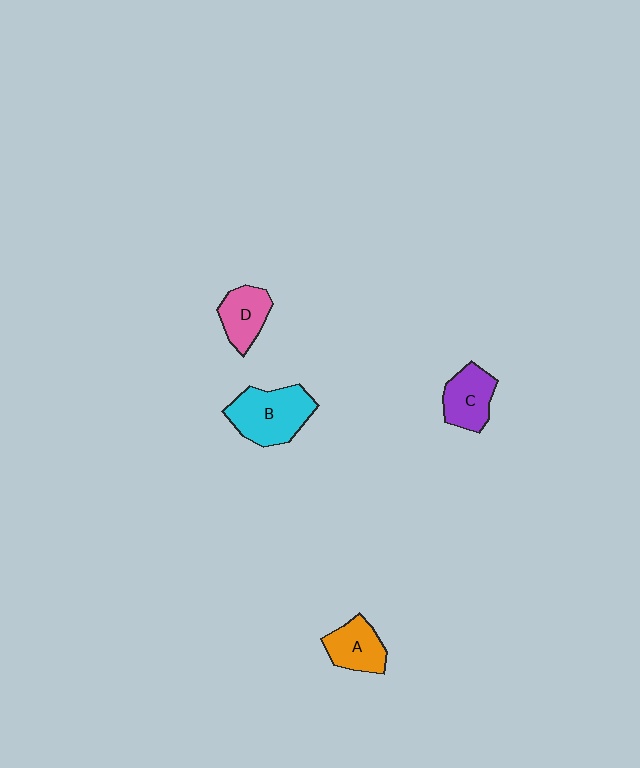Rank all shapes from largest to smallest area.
From largest to smallest: B (cyan), C (purple), A (orange), D (pink).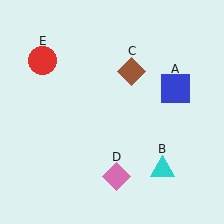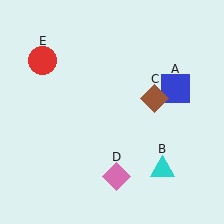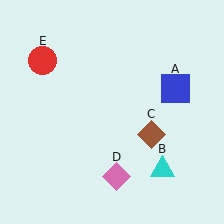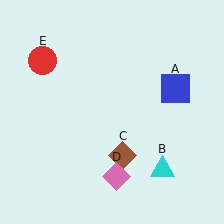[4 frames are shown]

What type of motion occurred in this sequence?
The brown diamond (object C) rotated clockwise around the center of the scene.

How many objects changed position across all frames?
1 object changed position: brown diamond (object C).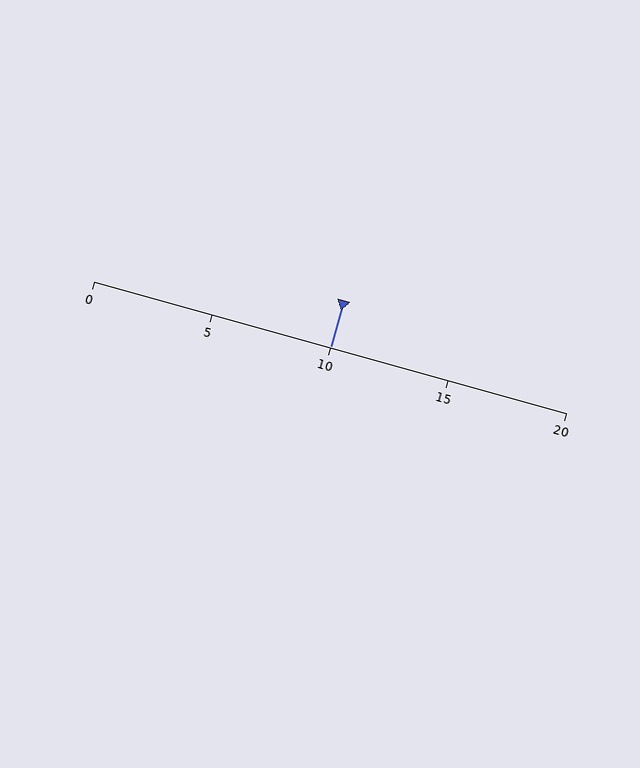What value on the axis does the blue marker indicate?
The marker indicates approximately 10.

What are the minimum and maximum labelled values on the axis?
The axis runs from 0 to 20.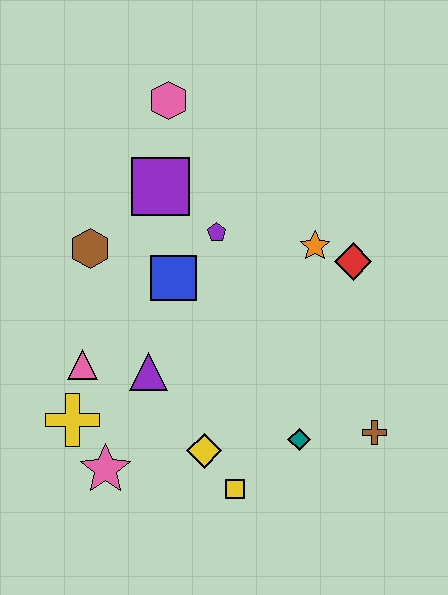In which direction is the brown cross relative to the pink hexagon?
The brown cross is below the pink hexagon.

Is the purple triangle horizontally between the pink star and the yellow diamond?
Yes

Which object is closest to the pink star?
The yellow cross is closest to the pink star.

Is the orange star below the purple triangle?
No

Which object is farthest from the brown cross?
The pink hexagon is farthest from the brown cross.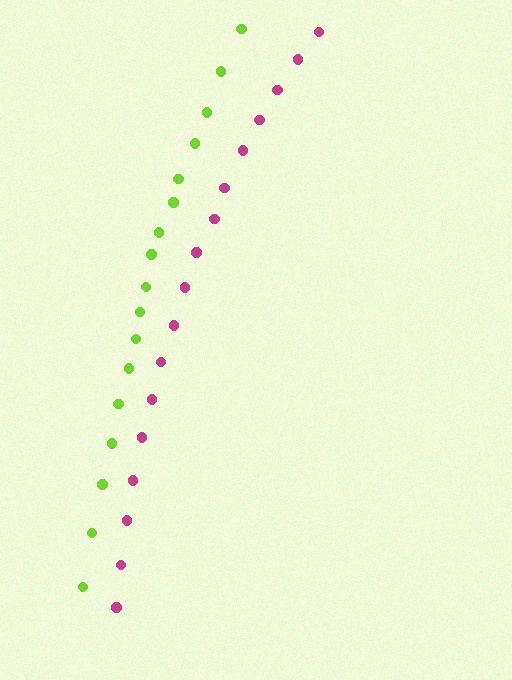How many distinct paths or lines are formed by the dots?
There are 2 distinct paths.